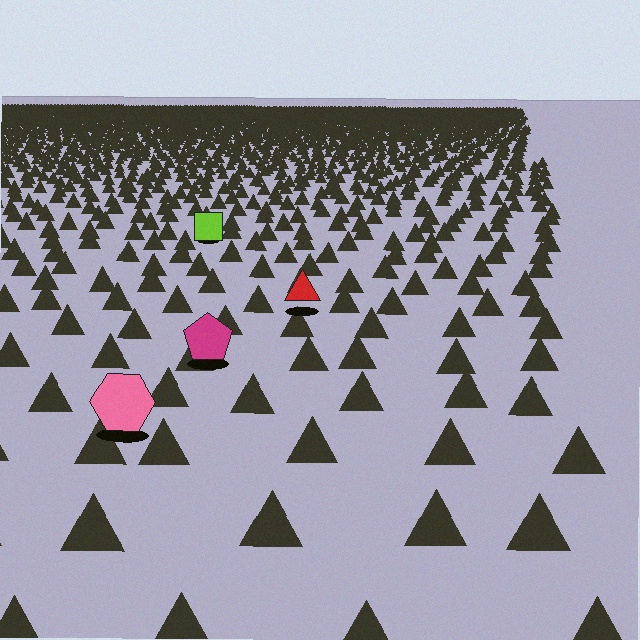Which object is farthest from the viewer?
The lime square is farthest from the viewer. It appears smaller and the ground texture around it is denser.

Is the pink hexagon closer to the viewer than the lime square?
Yes. The pink hexagon is closer — you can tell from the texture gradient: the ground texture is coarser near it.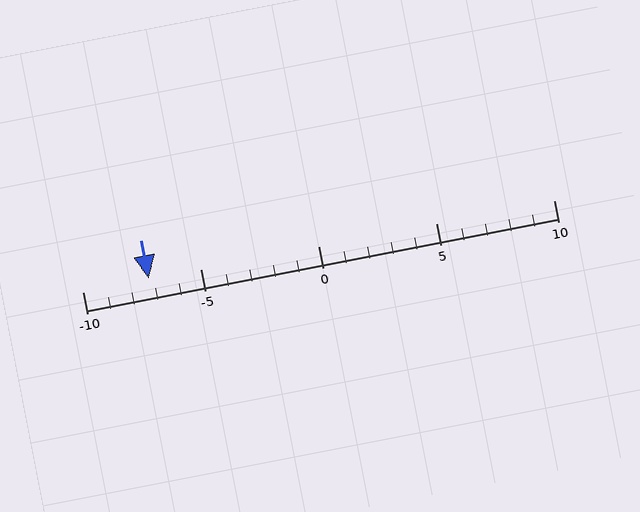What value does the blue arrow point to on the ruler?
The blue arrow points to approximately -7.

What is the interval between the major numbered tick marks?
The major tick marks are spaced 5 units apart.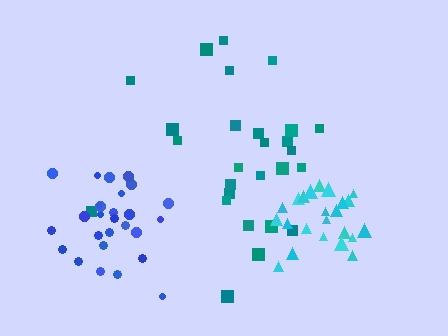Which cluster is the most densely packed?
Cyan.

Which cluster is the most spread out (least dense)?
Teal.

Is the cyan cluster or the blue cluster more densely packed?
Cyan.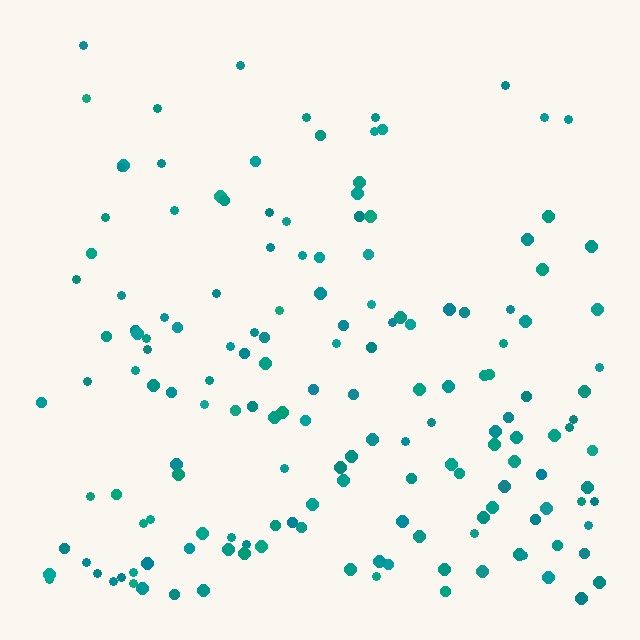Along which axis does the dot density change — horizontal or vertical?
Vertical.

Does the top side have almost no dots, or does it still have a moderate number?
Still a moderate number, just noticeably fewer than the bottom.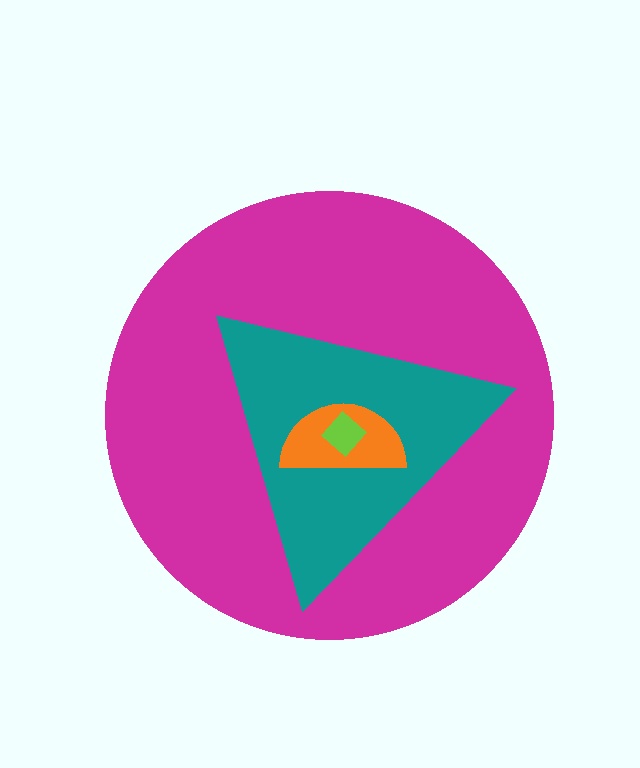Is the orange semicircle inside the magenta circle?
Yes.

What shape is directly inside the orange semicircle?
The lime diamond.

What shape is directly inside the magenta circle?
The teal triangle.